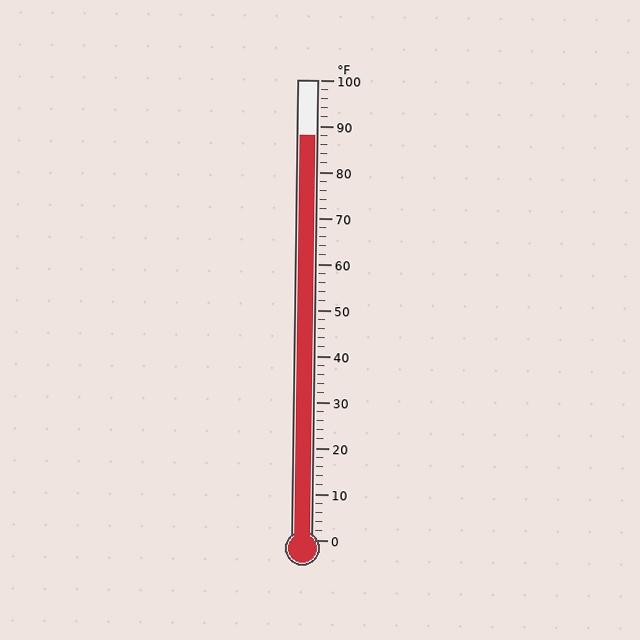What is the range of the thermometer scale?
The thermometer scale ranges from 0°F to 100°F.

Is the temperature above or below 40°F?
The temperature is above 40°F.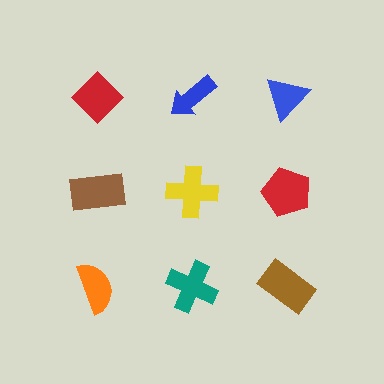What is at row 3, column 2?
A teal cross.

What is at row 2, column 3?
A red pentagon.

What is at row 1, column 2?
A blue arrow.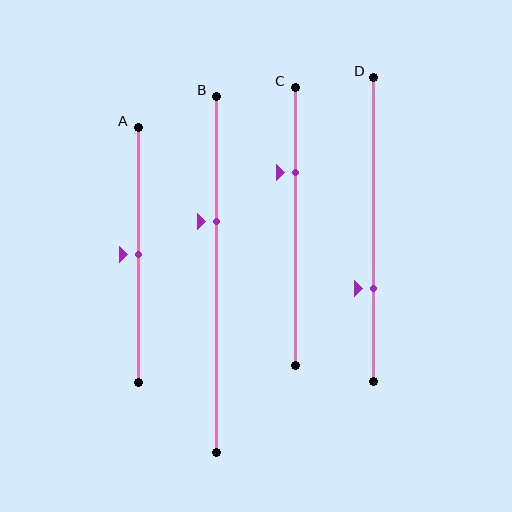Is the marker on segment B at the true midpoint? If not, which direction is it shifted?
No, the marker on segment B is shifted upward by about 15% of the segment length.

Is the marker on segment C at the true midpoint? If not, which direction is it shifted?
No, the marker on segment C is shifted upward by about 20% of the segment length.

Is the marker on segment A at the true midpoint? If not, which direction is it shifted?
Yes, the marker on segment A is at the true midpoint.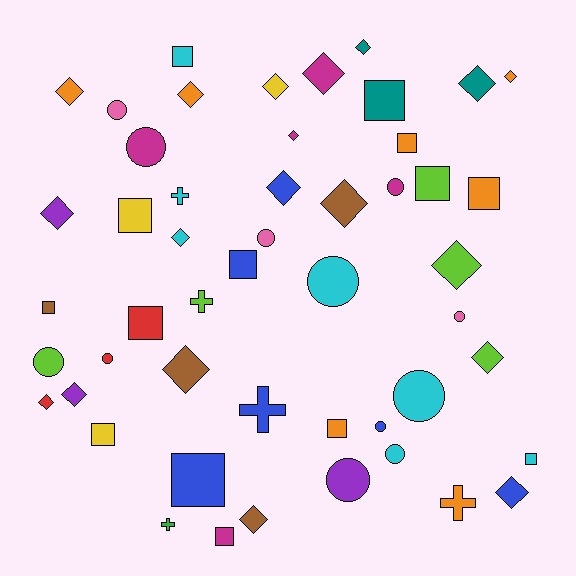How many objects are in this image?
There are 50 objects.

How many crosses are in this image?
There are 5 crosses.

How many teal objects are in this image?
There are 3 teal objects.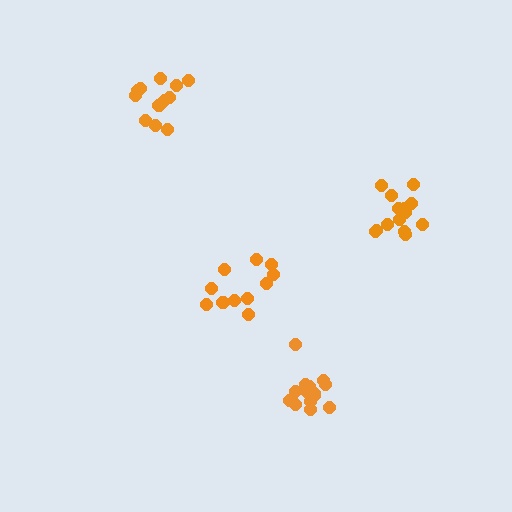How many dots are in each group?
Group 1: 14 dots, Group 2: 14 dots, Group 3: 12 dots, Group 4: 11 dots (51 total).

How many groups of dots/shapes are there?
There are 4 groups.